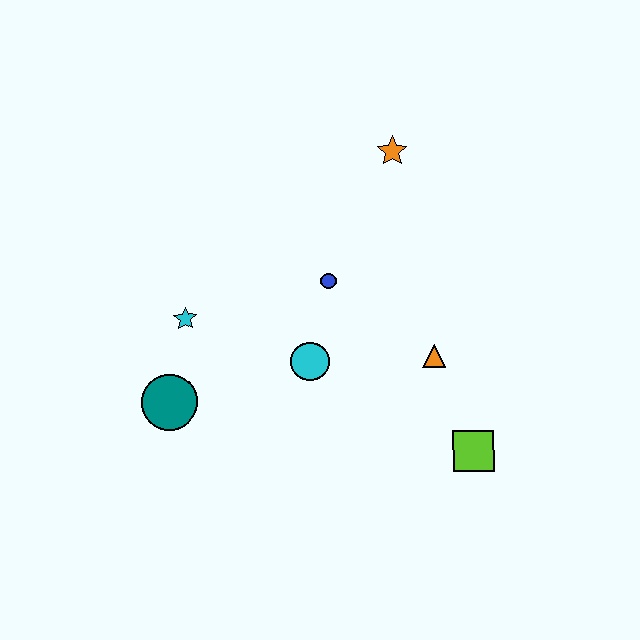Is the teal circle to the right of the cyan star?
No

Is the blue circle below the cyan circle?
No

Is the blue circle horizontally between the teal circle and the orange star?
Yes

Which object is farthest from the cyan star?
The lime square is farthest from the cyan star.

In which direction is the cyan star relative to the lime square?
The cyan star is to the left of the lime square.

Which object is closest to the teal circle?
The cyan star is closest to the teal circle.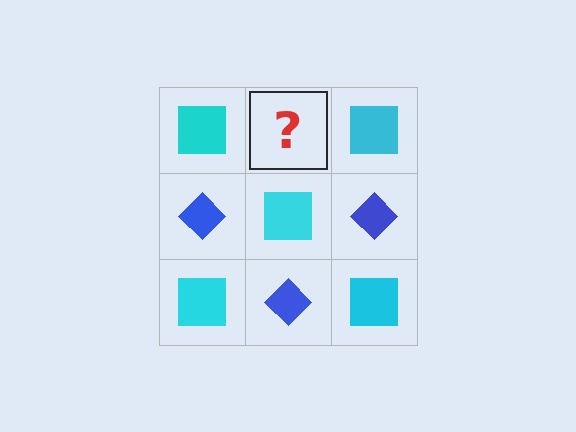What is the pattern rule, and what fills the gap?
The rule is that it alternates cyan square and blue diamond in a checkerboard pattern. The gap should be filled with a blue diamond.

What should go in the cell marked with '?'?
The missing cell should contain a blue diamond.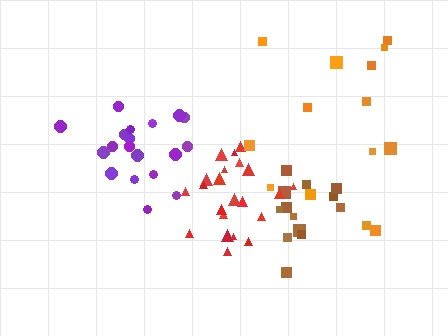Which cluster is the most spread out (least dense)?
Orange.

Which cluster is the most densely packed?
Red.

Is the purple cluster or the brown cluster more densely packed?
Purple.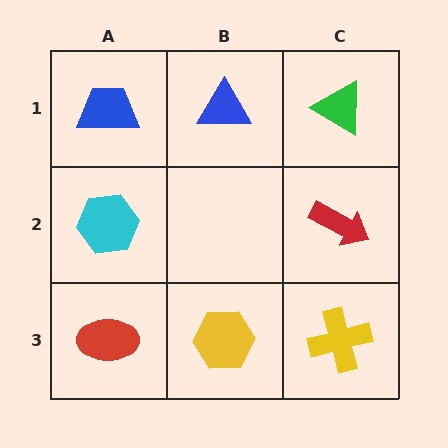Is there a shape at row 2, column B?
No, that cell is empty.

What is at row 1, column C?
A green triangle.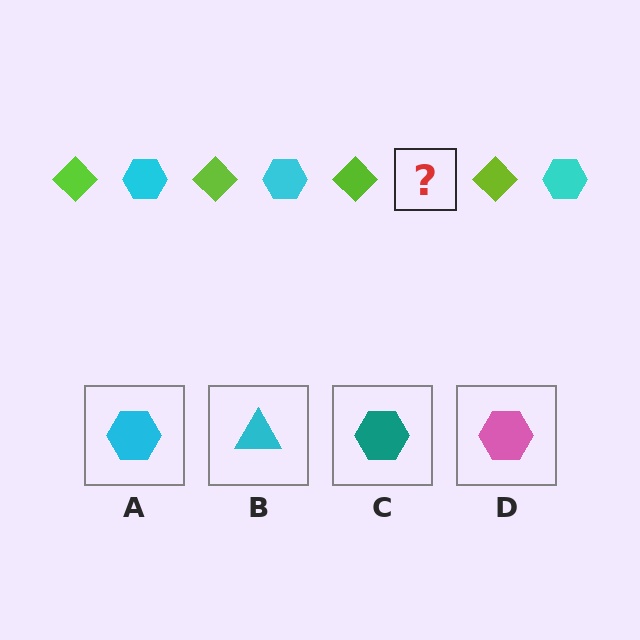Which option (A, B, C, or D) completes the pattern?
A.